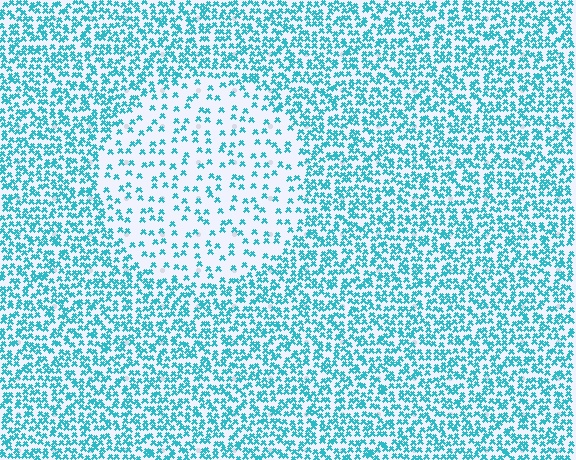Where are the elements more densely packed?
The elements are more densely packed outside the circle boundary.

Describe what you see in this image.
The image contains small cyan elements arranged at two different densities. A circle-shaped region is visible where the elements are less densely packed than the surrounding area.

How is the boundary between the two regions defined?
The boundary is defined by a change in element density (approximately 2.6x ratio). All elements are the same color, size, and shape.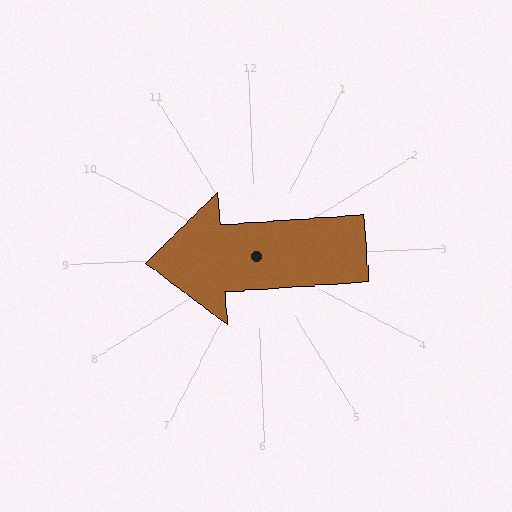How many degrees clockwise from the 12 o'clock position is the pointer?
Approximately 268 degrees.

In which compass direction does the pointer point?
West.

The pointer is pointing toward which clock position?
Roughly 9 o'clock.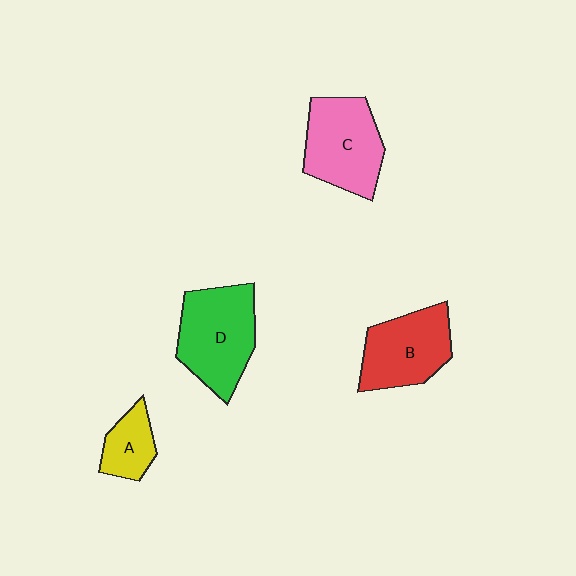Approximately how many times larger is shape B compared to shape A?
Approximately 1.9 times.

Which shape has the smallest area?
Shape A (yellow).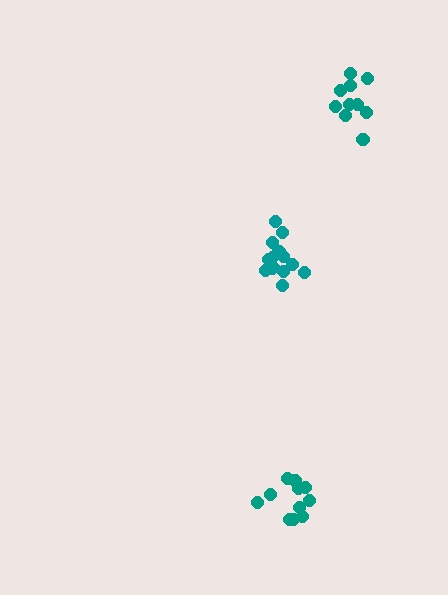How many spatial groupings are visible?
There are 3 spatial groupings.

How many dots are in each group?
Group 1: 10 dots, Group 2: 11 dots, Group 3: 14 dots (35 total).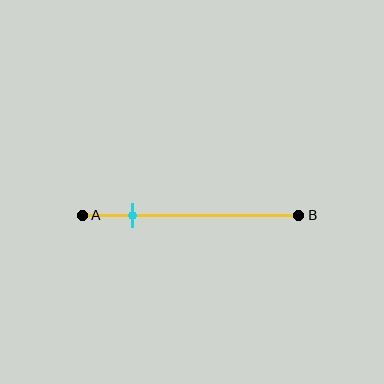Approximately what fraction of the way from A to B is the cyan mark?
The cyan mark is approximately 25% of the way from A to B.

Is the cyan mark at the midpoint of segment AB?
No, the mark is at about 25% from A, not at the 50% midpoint.